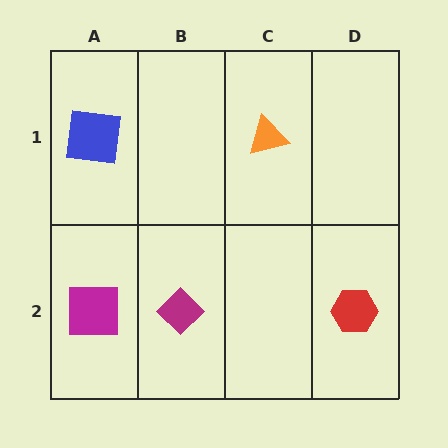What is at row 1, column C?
An orange triangle.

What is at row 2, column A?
A magenta square.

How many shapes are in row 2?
3 shapes.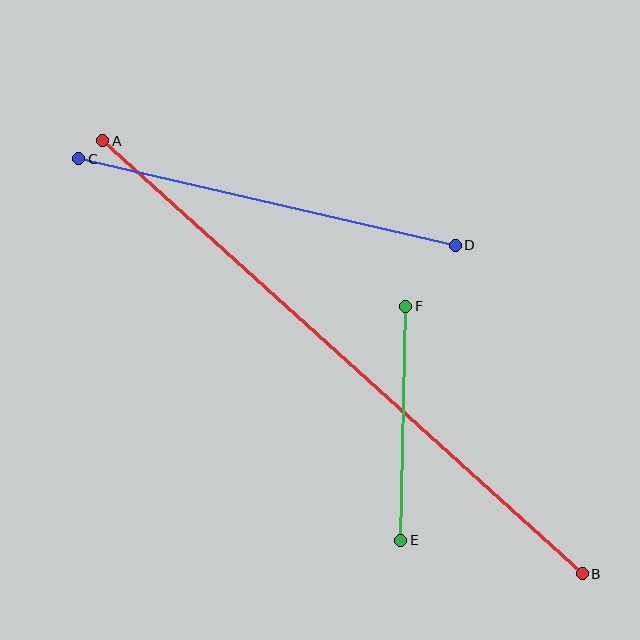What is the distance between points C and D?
The distance is approximately 386 pixels.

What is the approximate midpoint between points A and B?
The midpoint is at approximately (342, 357) pixels.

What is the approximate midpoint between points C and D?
The midpoint is at approximately (267, 202) pixels.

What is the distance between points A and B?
The distance is approximately 646 pixels.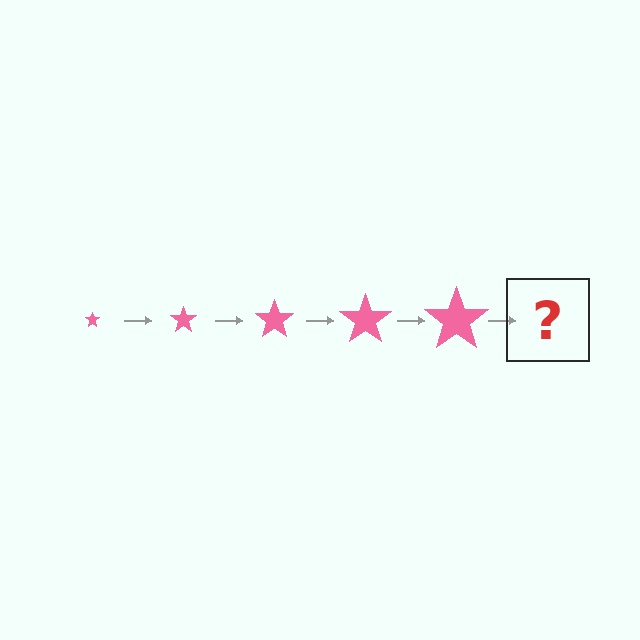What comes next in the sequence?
The next element should be a pink star, larger than the previous one.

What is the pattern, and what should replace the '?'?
The pattern is that the star gets progressively larger each step. The '?' should be a pink star, larger than the previous one.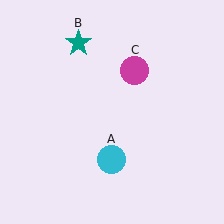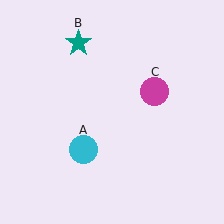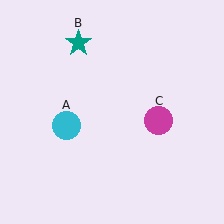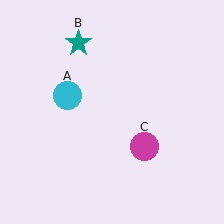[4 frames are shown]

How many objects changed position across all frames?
2 objects changed position: cyan circle (object A), magenta circle (object C).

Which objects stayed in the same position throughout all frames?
Teal star (object B) remained stationary.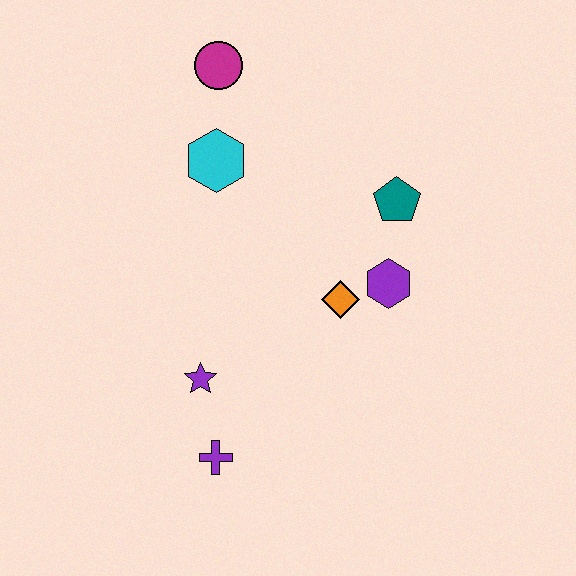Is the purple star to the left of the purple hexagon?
Yes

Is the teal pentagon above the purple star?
Yes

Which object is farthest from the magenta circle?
The purple cross is farthest from the magenta circle.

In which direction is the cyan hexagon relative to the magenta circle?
The cyan hexagon is below the magenta circle.